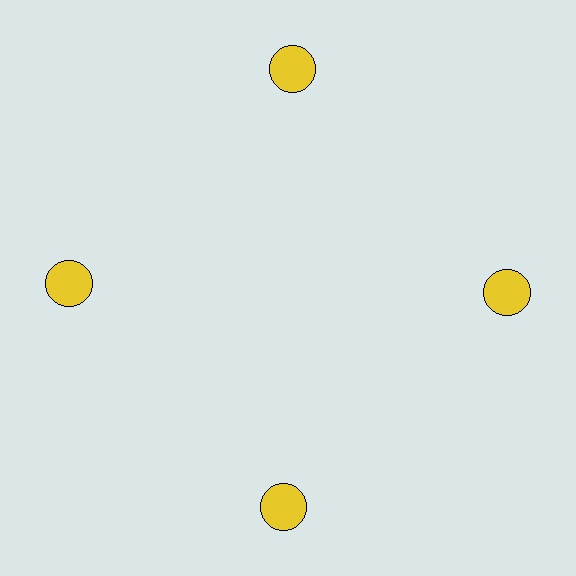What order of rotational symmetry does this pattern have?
This pattern has 4-fold rotational symmetry.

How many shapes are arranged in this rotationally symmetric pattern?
There are 4 shapes, arranged in 4 groups of 1.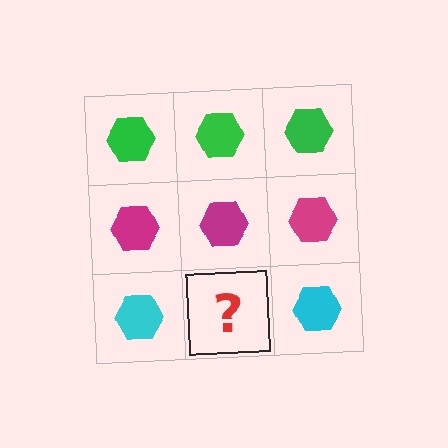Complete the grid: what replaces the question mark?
The question mark should be replaced with a cyan hexagon.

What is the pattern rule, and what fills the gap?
The rule is that each row has a consistent color. The gap should be filled with a cyan hexagon.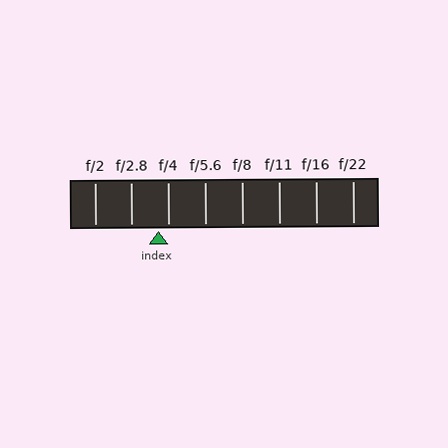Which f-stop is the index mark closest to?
The index mark is closest to f/4.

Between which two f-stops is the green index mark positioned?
The index mark is between f/2.8 and f/4.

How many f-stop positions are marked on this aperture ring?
There are 8 f-stop positions marked.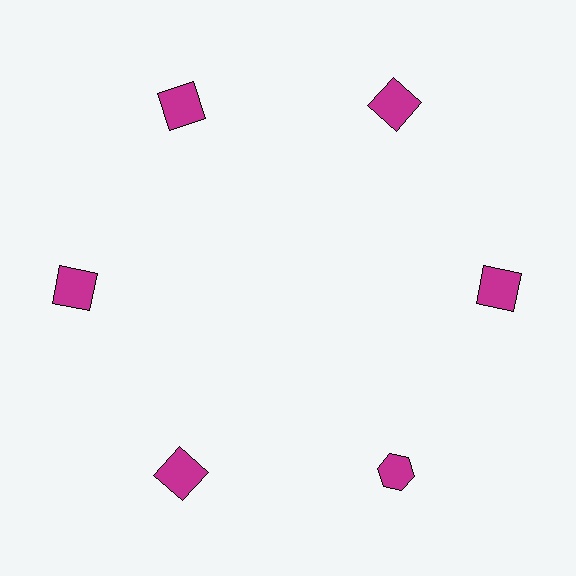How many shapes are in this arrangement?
There are 6 shapes arranged in a ring pattern.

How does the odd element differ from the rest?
It has a different shape: hexagon instead of square.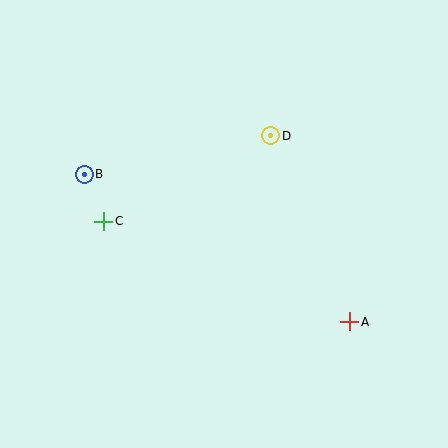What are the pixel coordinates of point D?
Point D is at (271, 136).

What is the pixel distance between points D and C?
The distance between D and C is 187 pixels.